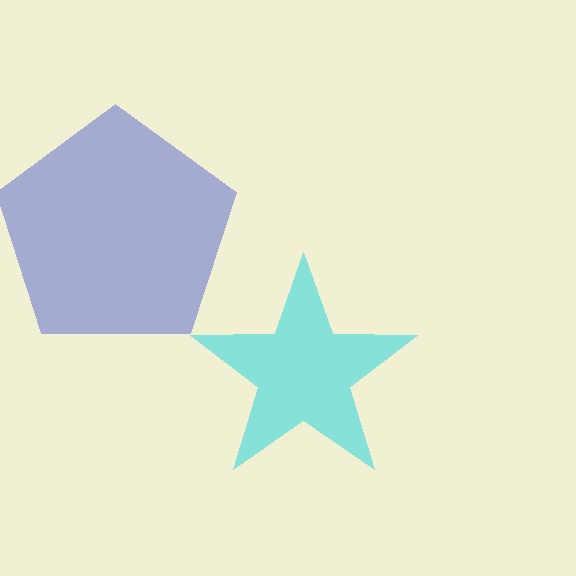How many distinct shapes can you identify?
There are 2 distinct shapes: a blue pentagon, a cyan star.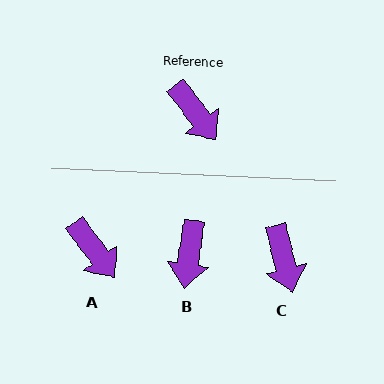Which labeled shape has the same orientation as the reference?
A.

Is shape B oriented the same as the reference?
No, it is off by about 46 degrees.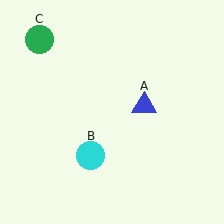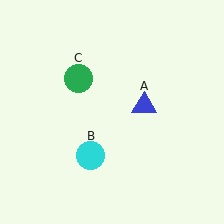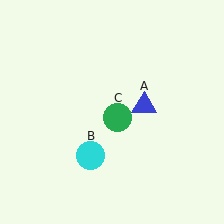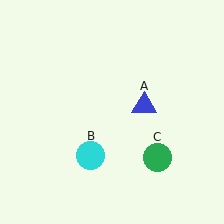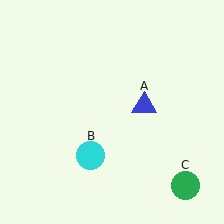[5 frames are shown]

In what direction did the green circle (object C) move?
The green circle (object C) moved down and to the right.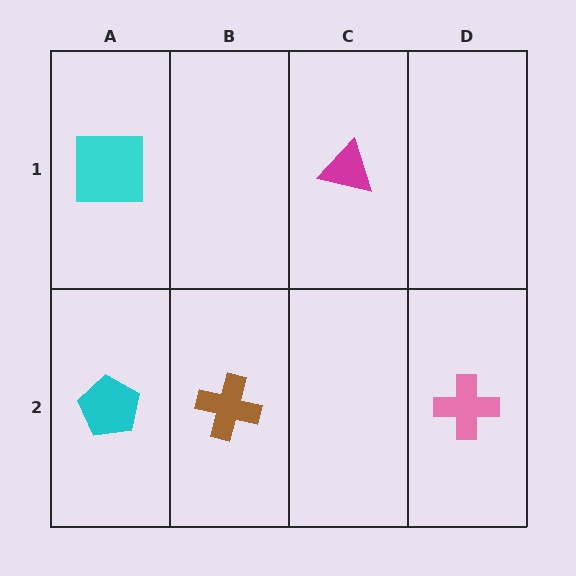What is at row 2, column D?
A pink cross.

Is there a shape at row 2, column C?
No, that cell is empty.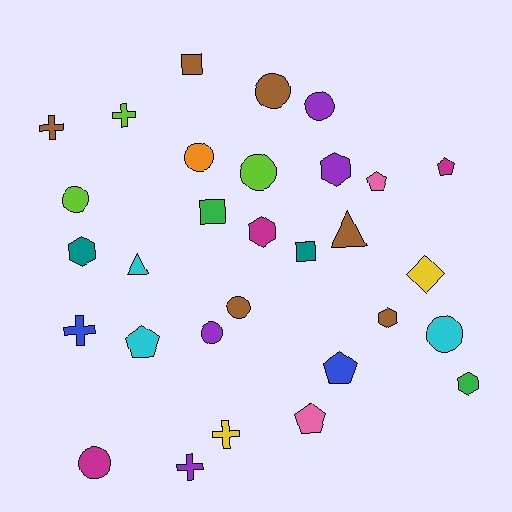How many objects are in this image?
There are 30 objects.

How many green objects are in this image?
There are 2 green objects.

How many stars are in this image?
There are no stars.